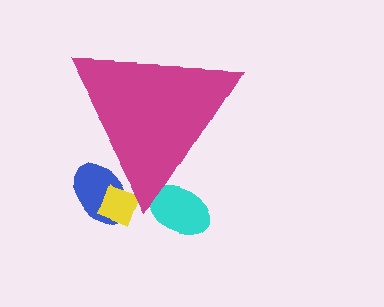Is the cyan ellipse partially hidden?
Yes, the cyan ellipse is partially hidden behind the magenta triangle.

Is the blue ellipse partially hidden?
Yes, the blue ellipse is partially hidden behind the magenta triangle.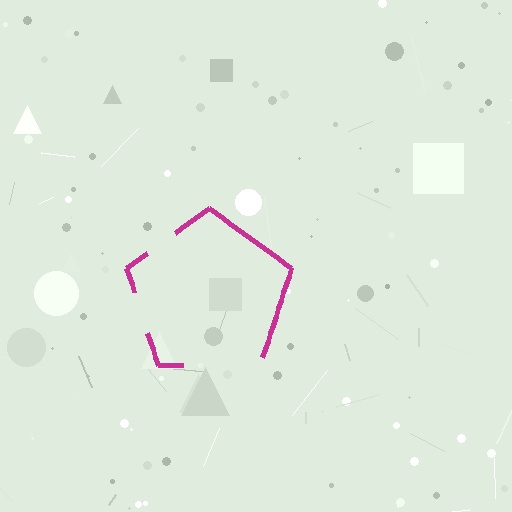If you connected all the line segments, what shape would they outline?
They would outline a pentagon.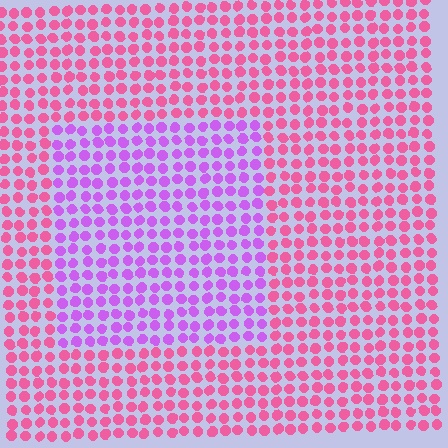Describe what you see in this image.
The image is filled with small pink elements in a uniform arrangement. A rectangle-shaped region is visible where the elements are tinted to a slightly different hue, forming a subtle color boundary.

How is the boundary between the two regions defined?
The boundary is defined purely by a slight shift in hue (about 47 degrees). Spacing, size, and orientation are identical on both sides.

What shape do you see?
I see a rectangle.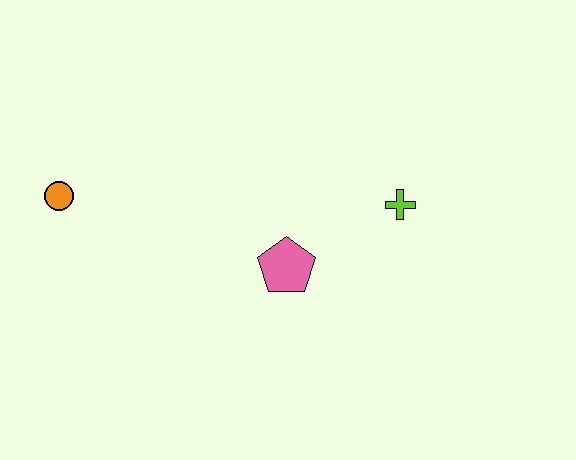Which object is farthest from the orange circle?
The lime cross is farthest from the orange circle.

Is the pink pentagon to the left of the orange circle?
No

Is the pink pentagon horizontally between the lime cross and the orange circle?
Yes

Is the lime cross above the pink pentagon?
Yes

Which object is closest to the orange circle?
The pink pentagon is closest to the orange circle.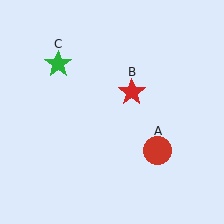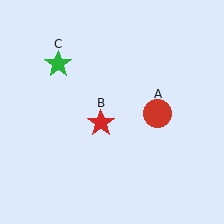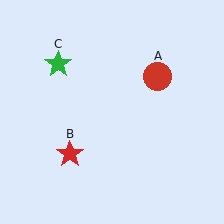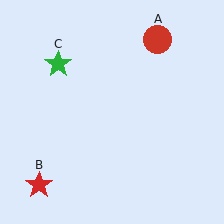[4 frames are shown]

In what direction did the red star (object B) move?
The red star (object B) moved down and to the left.